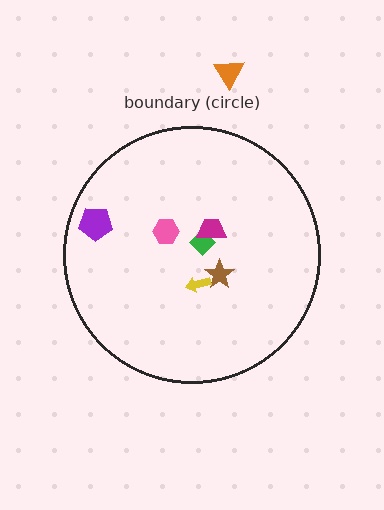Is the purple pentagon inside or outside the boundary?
Inside.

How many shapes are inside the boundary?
6 inside, 1 outside.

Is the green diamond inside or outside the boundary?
Inside.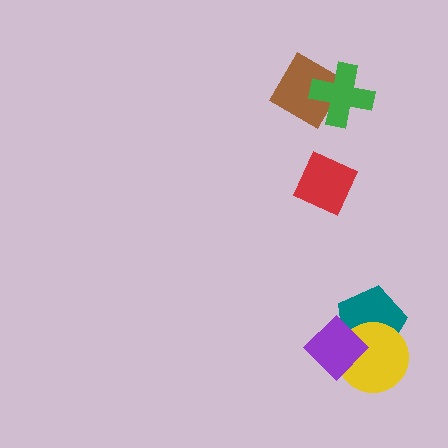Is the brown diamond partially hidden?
Yes, it is partially covered by another shape.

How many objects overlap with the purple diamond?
2 objects overlap with the purple diamond.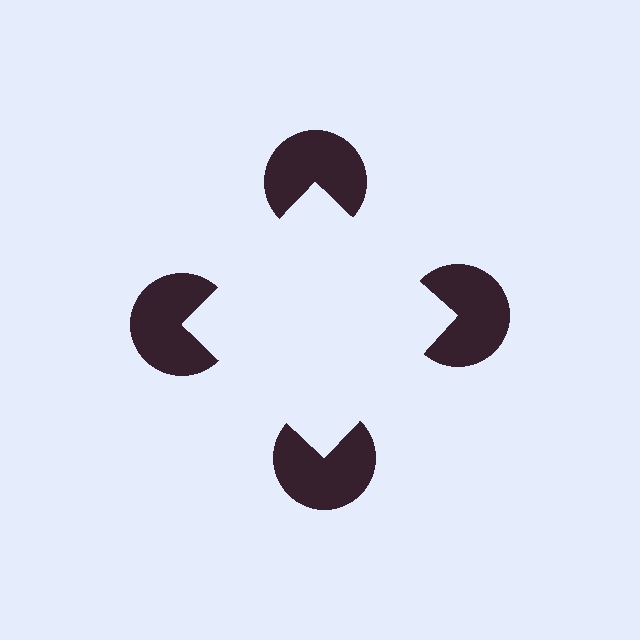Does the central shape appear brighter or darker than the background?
It typically appears slightly brighter than the background, even though no actual brightness change is drawn.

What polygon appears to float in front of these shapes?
An illusory square — its edges are inferred from the aligned wedge cuts in the pac-man discs, not physically drawn.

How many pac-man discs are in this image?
There are 4 — one at each vertex of the illusory square.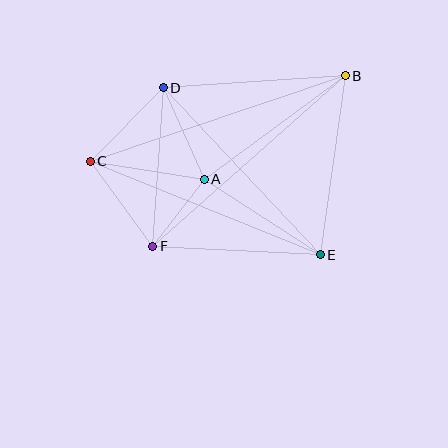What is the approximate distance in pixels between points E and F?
The distance between E and F is approximately 167 pixels.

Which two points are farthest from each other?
Points B and C are farthest from each other.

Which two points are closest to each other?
Points A and F are closest to each other.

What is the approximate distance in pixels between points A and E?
The distance between A and E is approximately 139 pixels.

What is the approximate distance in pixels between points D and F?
The distance between D and F is approximately 159 pixels.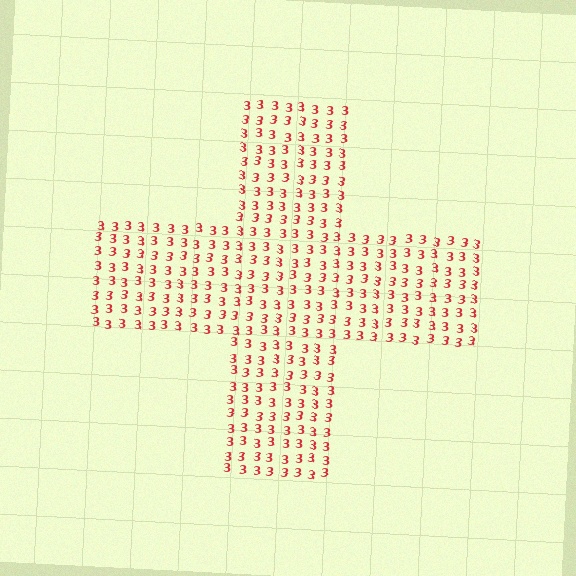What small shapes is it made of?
It is made of small digit 3's.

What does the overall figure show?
The overall figure shows a cross.